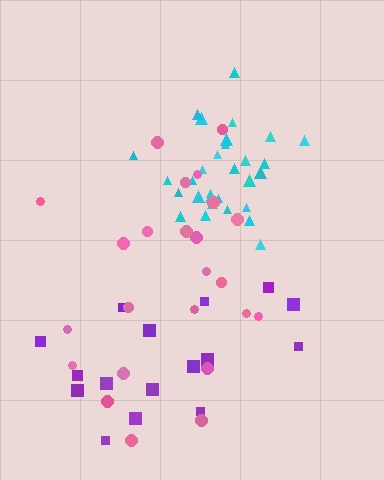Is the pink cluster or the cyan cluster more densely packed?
Cyan.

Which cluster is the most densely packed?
Cyan.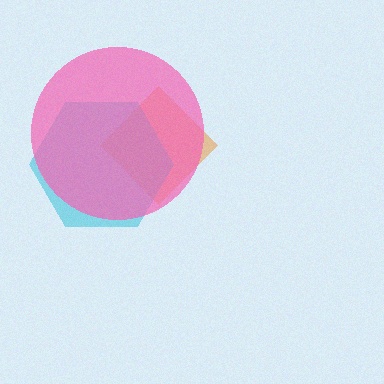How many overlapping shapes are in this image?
There are 3 overlapping shapes in the image.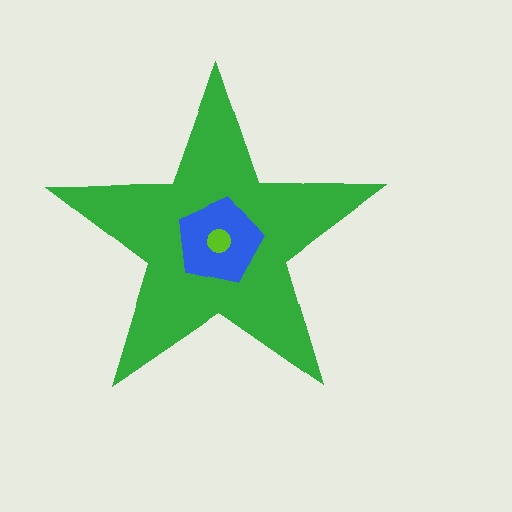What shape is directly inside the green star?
The blue pentagon.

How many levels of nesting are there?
3.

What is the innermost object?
The lime circle.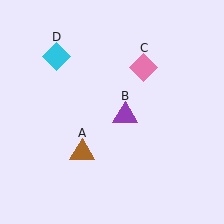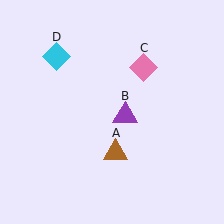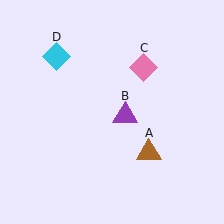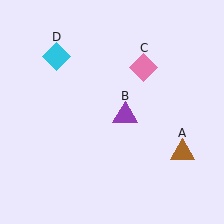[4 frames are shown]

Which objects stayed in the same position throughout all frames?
Purple triangle (object B) and pink diamond (object C) and cyan diamond (object D) remained stationary.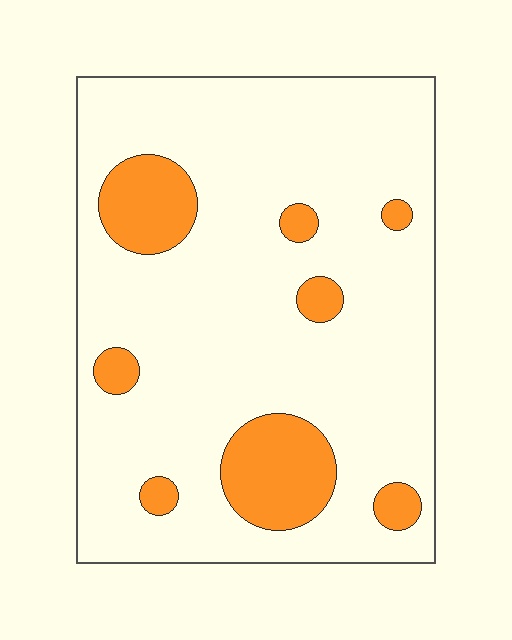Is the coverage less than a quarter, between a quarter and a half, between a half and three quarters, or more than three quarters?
Less than a quarter.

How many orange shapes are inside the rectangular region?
8.